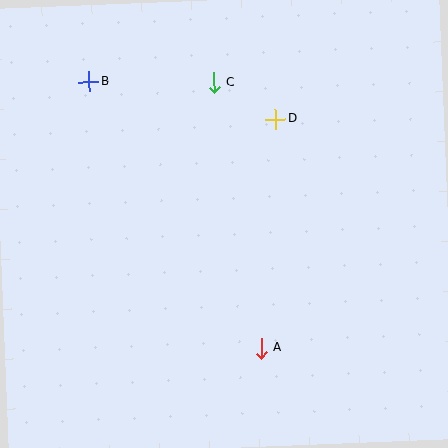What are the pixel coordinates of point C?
Point C is at (214, 82).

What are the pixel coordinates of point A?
Point A is at (261, 348).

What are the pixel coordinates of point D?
Point D is at (276, 119).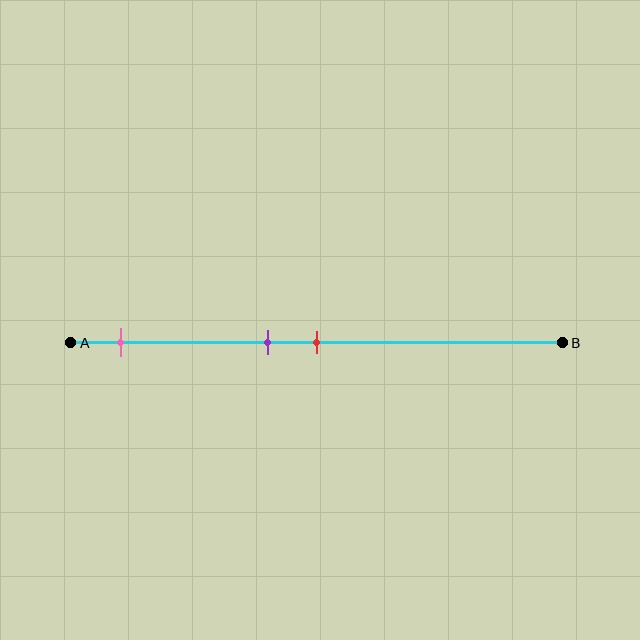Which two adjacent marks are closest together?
The purple and red marks are the closest adjacent pair.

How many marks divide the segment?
There are 3 marks dividing the segment.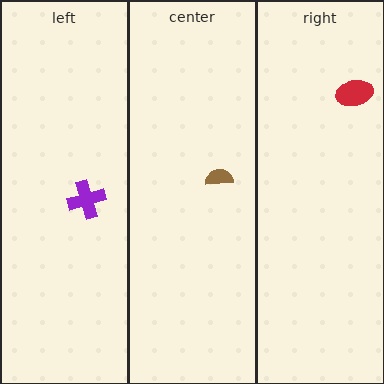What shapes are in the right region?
The red ellipse.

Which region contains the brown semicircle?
The center region.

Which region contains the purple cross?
The left region.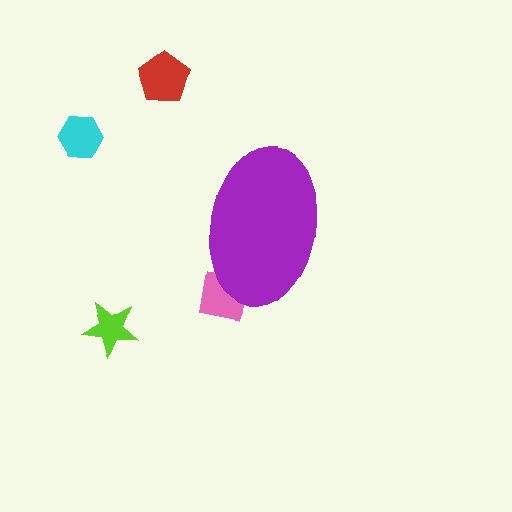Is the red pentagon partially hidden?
No, the red pentagon is fully visible.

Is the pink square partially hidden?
Yes, the pink square is partially hidden behind the purple ellipse.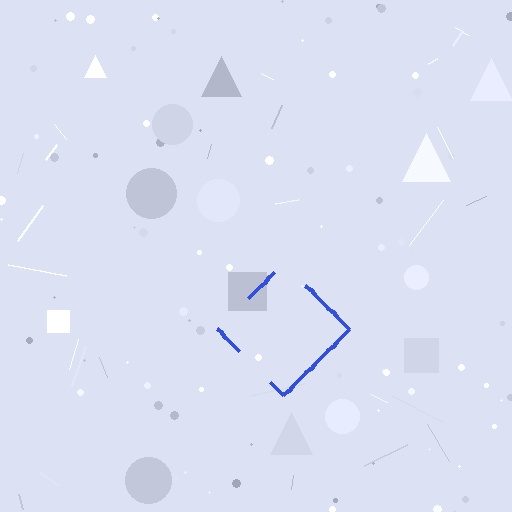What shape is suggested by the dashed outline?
The dashed outline suggests a diamond.